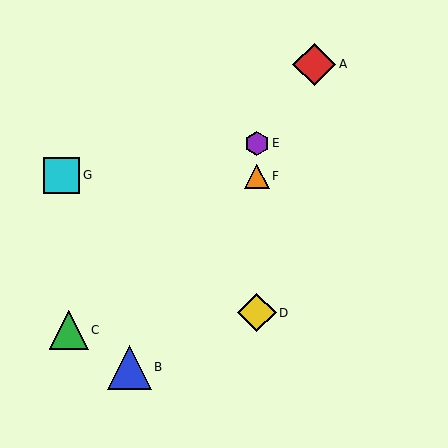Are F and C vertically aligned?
No, F is at x≈257 and C is at x≈69.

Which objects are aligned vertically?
Objects D, E, F are aligned vertically.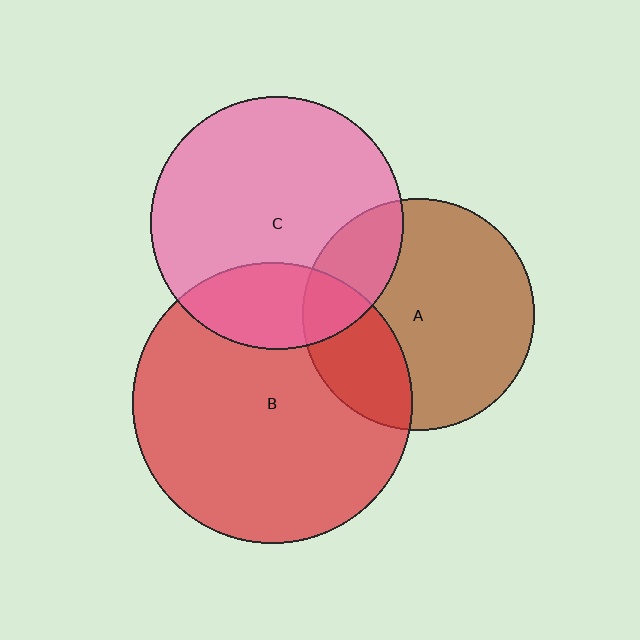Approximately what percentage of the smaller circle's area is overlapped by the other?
Approximately 25%.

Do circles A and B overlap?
Yes.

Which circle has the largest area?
Circle B (red).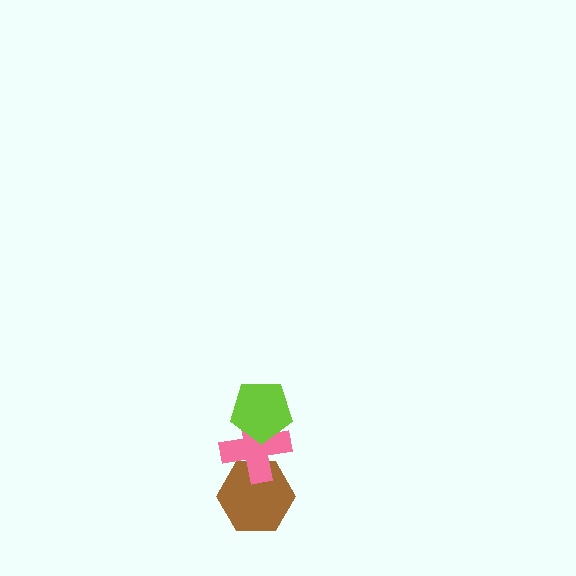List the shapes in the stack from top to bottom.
From top to bottom: the lime pentagon, the pink cross, the brown hexagon.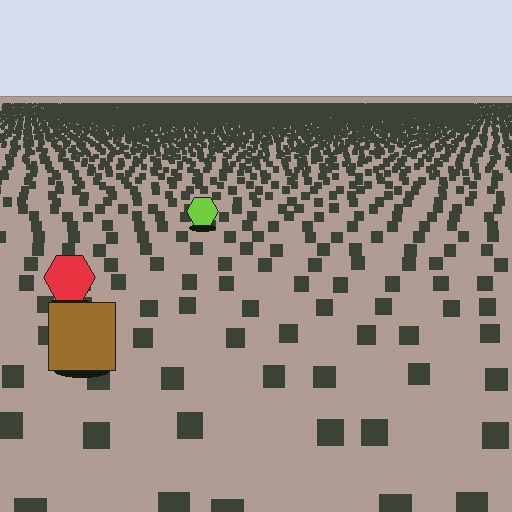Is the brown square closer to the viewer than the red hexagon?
Yes. The brown square is closer — you can tell from the texture gradient: the ground texture is coarser near it.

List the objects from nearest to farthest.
From nearest to farthest: the brown square, the red hexagon, the lime hexagon.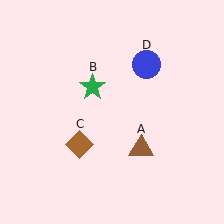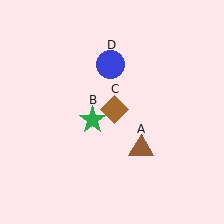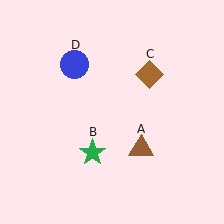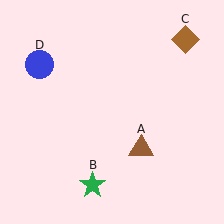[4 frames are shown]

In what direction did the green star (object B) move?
The green star (object B) moved down.